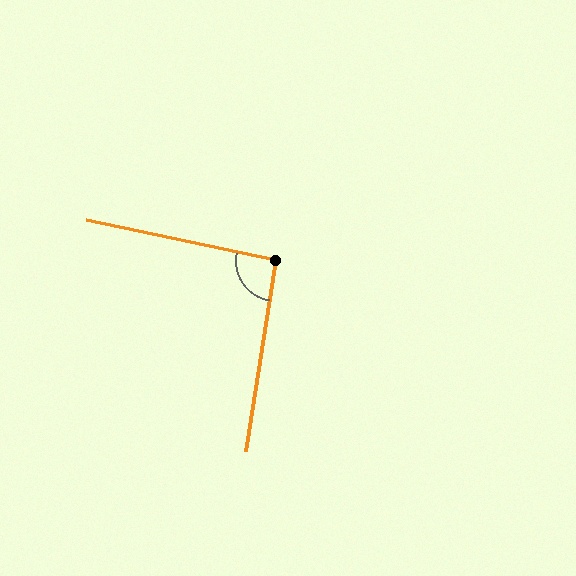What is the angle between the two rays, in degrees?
Approximately 93 degrees.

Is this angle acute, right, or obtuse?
It is approximately a right angle.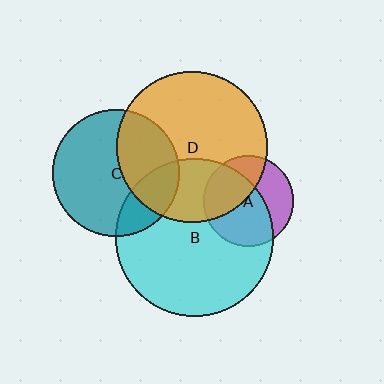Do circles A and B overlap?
Yes.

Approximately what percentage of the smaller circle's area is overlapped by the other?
Approximately 65%.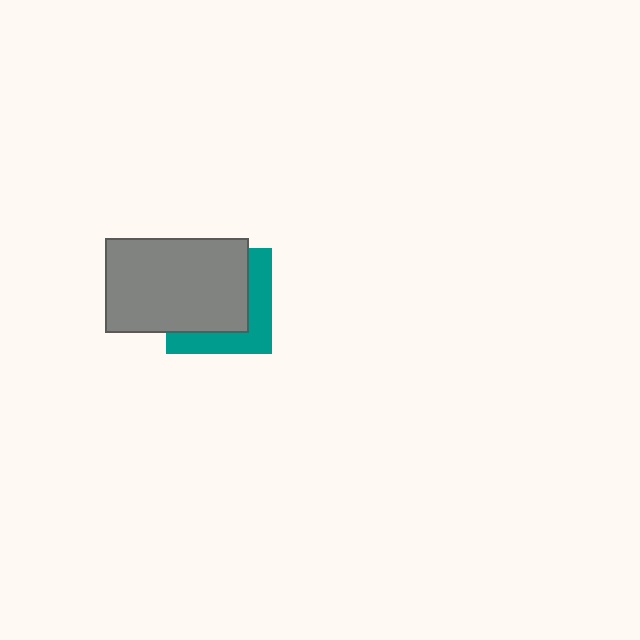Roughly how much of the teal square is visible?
A small part of it is visible (roughly 36%).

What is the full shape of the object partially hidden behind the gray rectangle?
The partially hidden object is a teal square.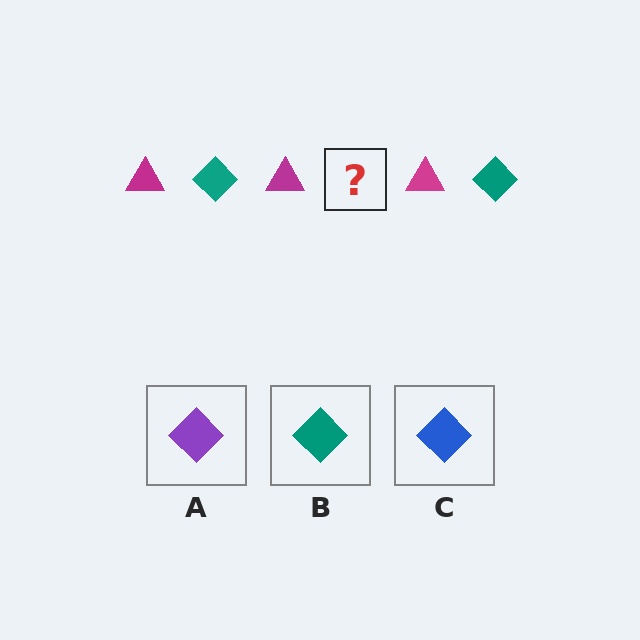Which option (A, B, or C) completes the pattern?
B.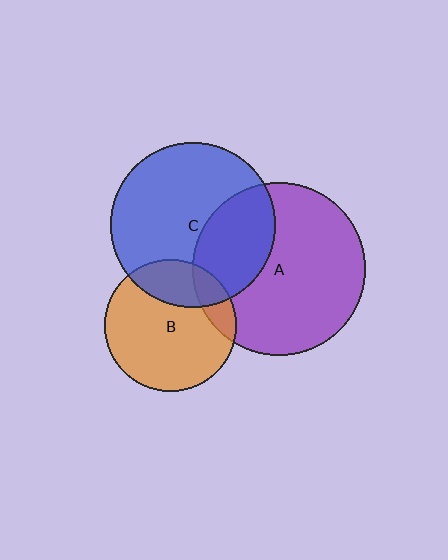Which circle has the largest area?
Circle A (purple).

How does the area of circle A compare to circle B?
Approximately 1.7 times.